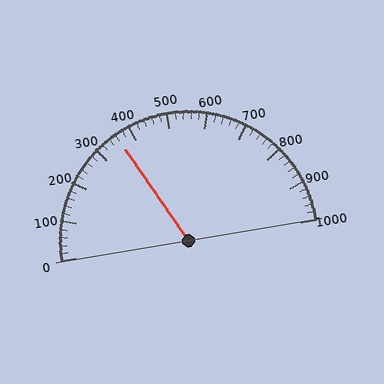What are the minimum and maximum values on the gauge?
The gauge ranges from 0 to 1000.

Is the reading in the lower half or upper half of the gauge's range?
The reading is in the lower half of the range (0 to 1000).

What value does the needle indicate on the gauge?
The needle indicates approximately 360.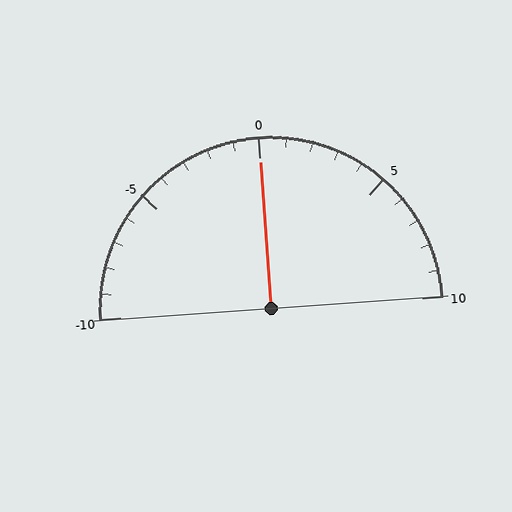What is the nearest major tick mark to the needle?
The nearest major tick mark is 0.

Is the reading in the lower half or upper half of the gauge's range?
The reading is in the upper half of the range (-10 to 10).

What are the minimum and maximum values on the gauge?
The gauge ranges from -10 to 10.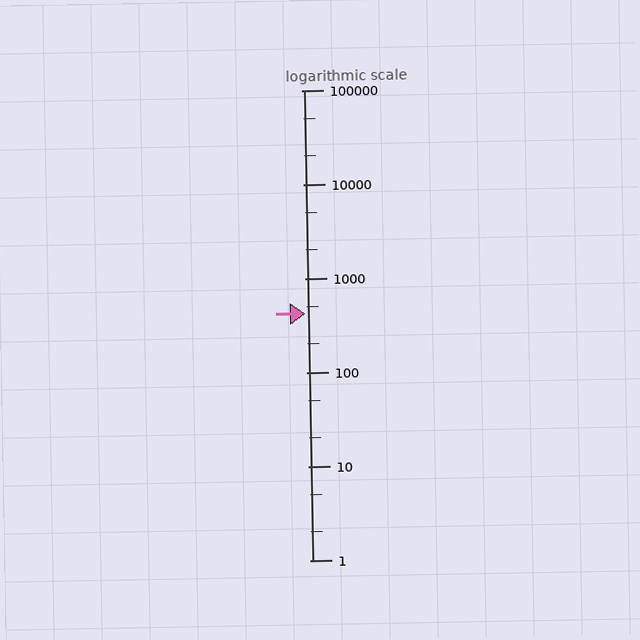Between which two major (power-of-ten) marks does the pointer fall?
The pointer is between 100 and 1000.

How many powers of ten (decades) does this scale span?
The scale spans 5 decades, from 1 to 100000.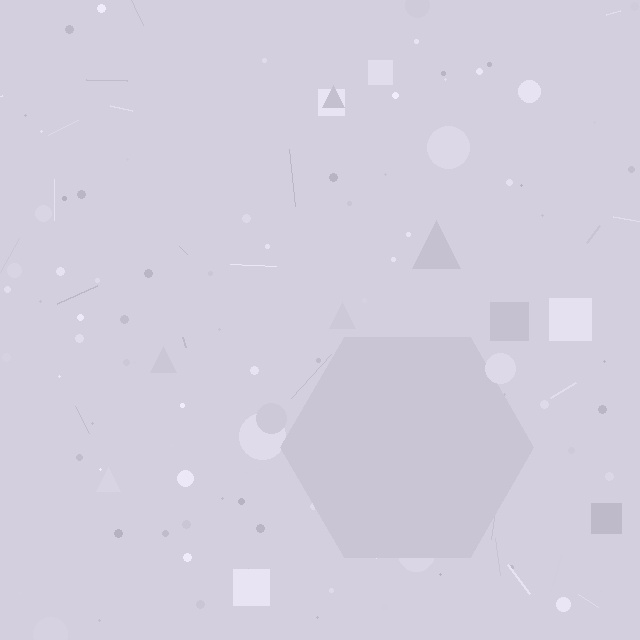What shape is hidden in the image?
A hexagon is hidden in the image.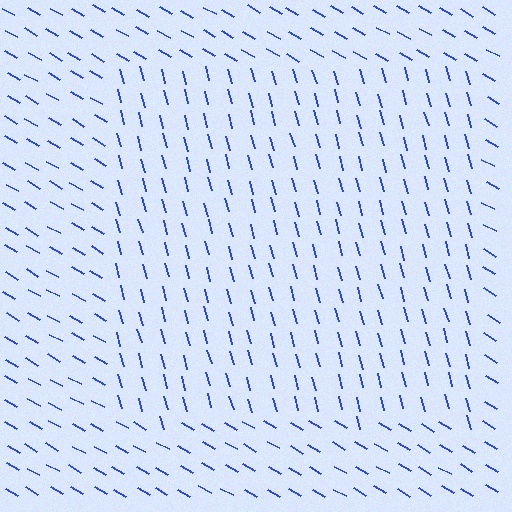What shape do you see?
I see a rectangle.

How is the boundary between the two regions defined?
The boundary is defined purely by a change in line orientation (approximately 45 degrees difference). All lines are the same color and thickness.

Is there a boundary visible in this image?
Yes, there is a texture boundary formed by a change in line orientation.